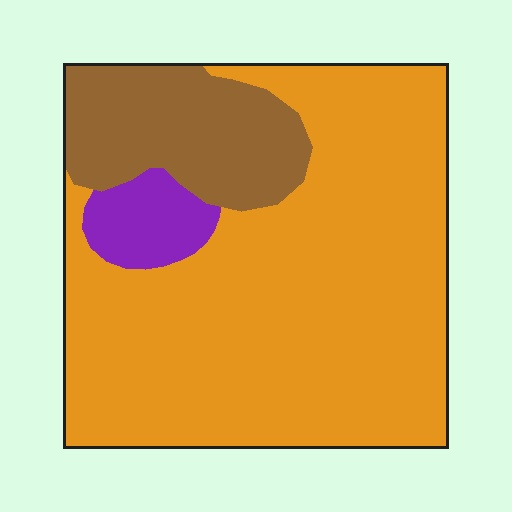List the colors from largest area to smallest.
From largest to smallest: orange, brown, purple.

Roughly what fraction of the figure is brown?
Brown covers about 20% of the figure.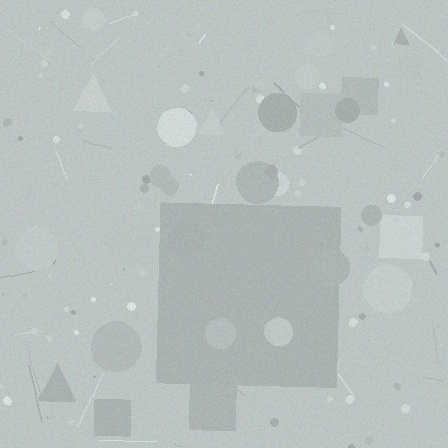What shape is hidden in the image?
A square is hidden in the image.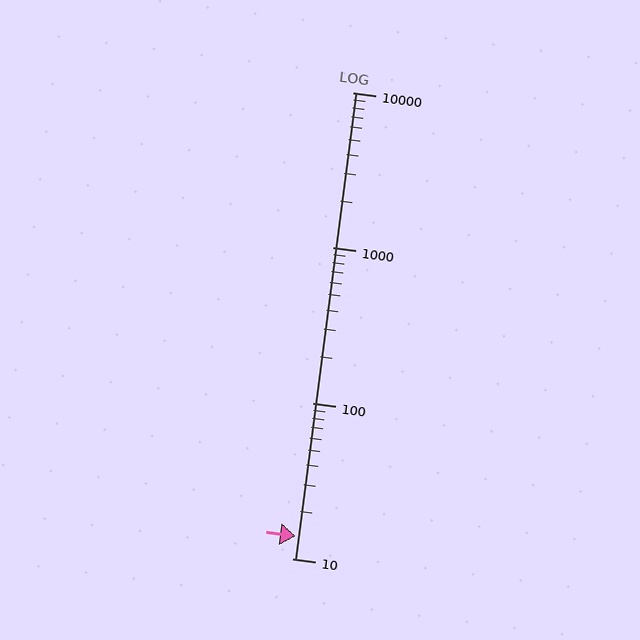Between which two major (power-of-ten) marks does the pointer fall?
The pointer is between 10 and 100.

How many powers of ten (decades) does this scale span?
The scale spans 3 decades, from 10 to 10000.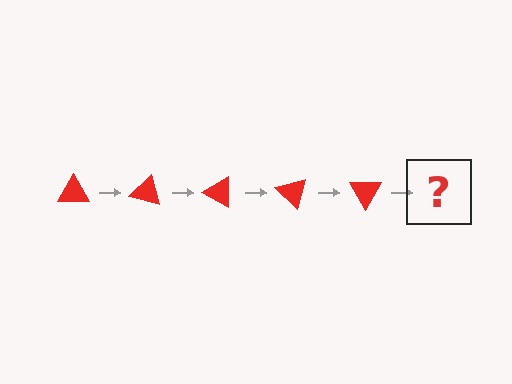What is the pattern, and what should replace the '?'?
The pattern is that the triangle rotates 15 degrees each step. The '?' should be a red triangle rotated 75 degrees.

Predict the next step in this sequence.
The next step is a red triangle rotated 75 degrees.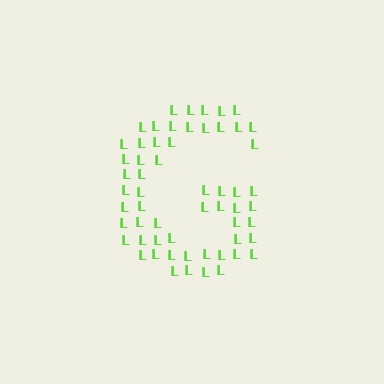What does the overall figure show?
The overall figure shows the letter G.